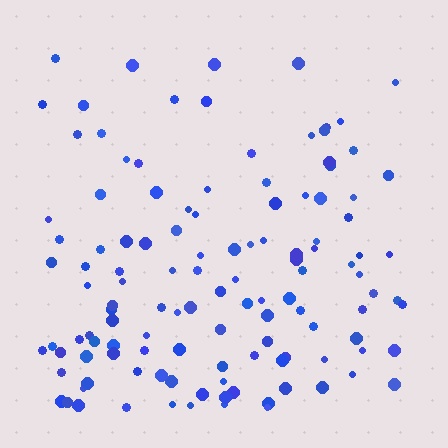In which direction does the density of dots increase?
From top to bottom, with the bottom side densest.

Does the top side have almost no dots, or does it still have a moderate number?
Still a moderate number, just noticeably fewer than the bottom.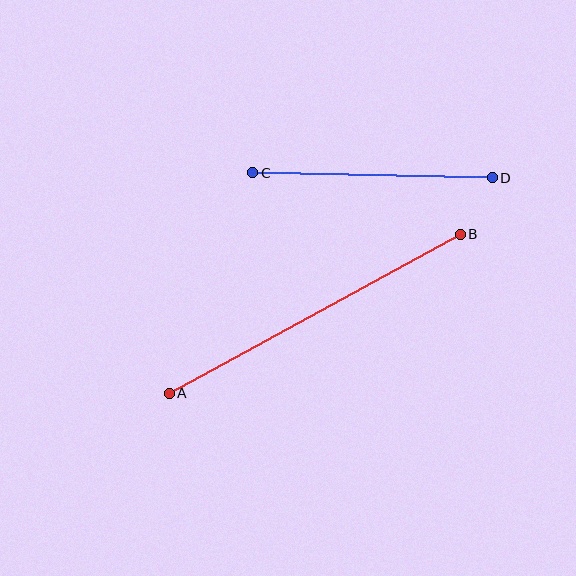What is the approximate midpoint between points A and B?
The midpoint is at approximately (315, 314) pixels.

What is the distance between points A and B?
The distance is approximately 331 pixels.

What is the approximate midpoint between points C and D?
The midpoint is at approximately (372, 175) pixels.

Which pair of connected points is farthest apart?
Points A and B are farthest apart.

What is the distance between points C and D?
The distance is approximately 240 pixels.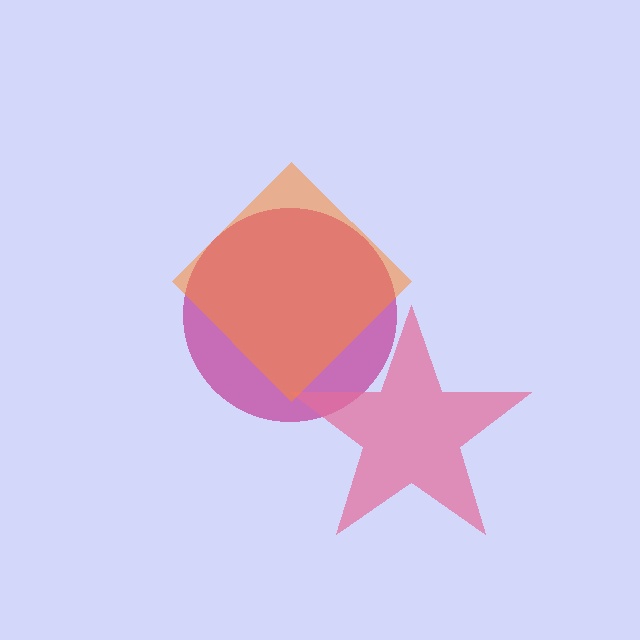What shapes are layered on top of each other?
The layered shapes are: a magenta circle, a pink star, an orange diamond.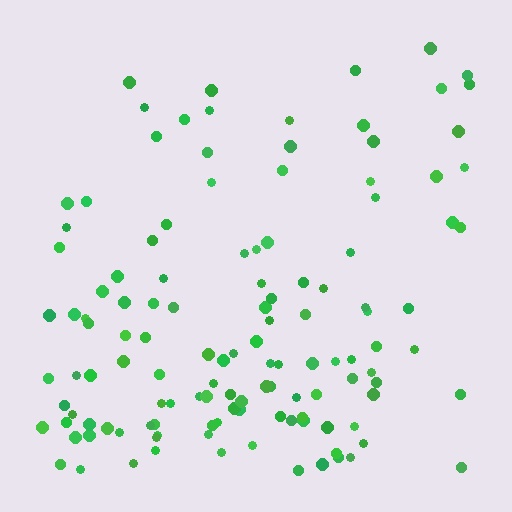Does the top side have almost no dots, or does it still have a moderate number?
Still a moderate number, just noticeably fewer than the bottom.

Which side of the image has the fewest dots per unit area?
The top.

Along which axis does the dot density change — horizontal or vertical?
Vertical.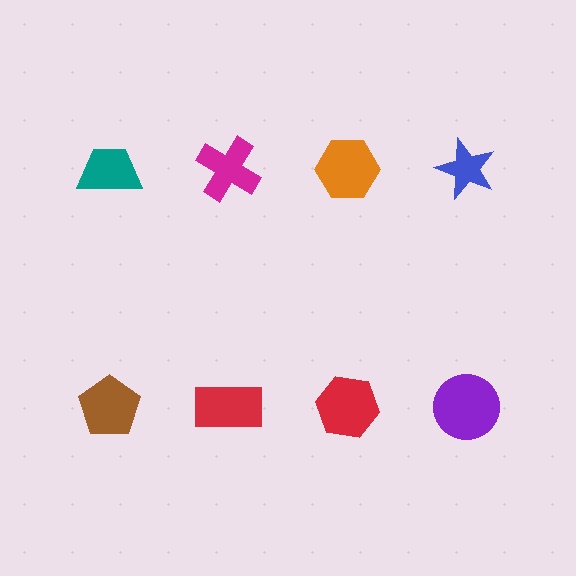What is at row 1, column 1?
A teal trapezoid.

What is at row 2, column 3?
A red hexagon.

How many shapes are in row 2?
4 shapes.